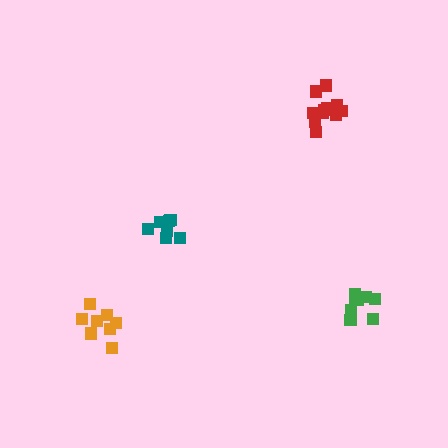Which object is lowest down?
The orange cluster is bottommost.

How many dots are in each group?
Group 1: 12 dots, Group 2: 8 dots, Group 3: 7 dots, Group 4: 8 dots (35 total).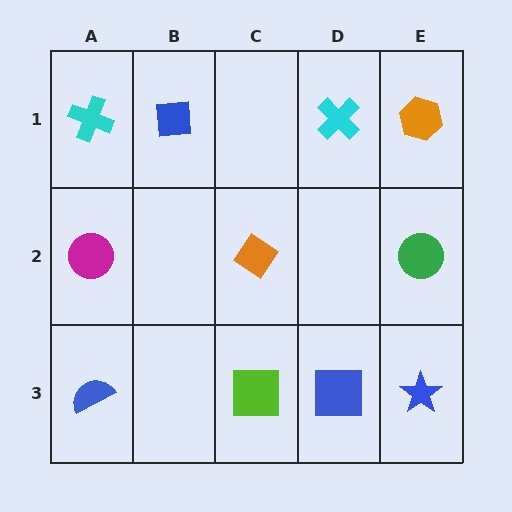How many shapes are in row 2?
3 shapes.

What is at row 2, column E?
A green circle.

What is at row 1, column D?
A cyan cross.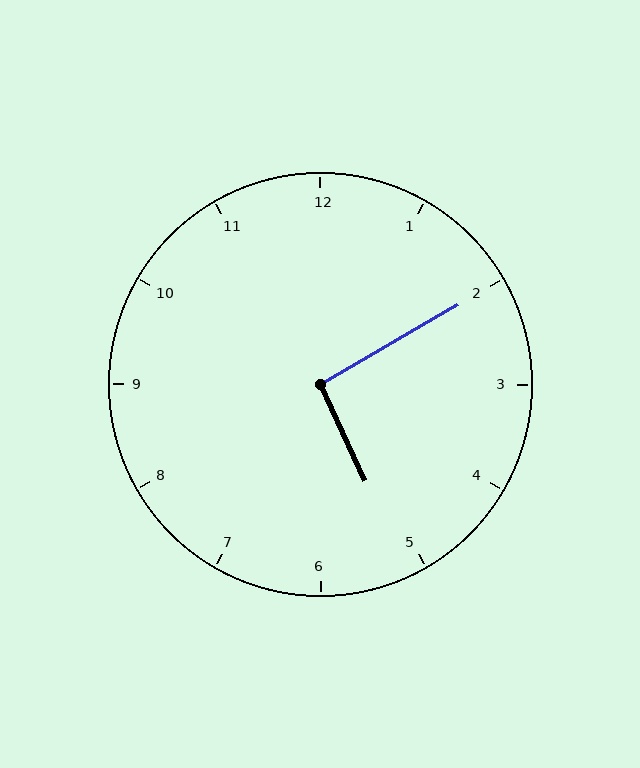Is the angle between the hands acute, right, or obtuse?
It is right.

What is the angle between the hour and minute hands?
Approximately 95 degrees.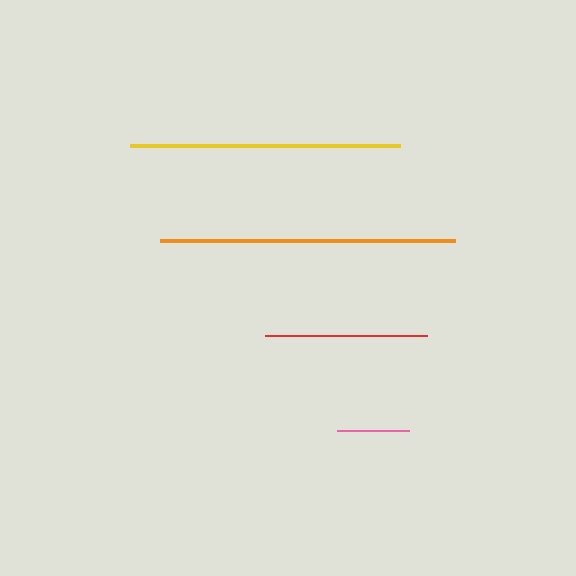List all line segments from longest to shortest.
From longest to shortest: orange, yellow, red, pink.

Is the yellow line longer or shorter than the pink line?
The yellow line is longer than the pink line.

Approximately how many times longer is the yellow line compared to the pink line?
The yellow line is approximately 3.7 times the length of the pink line.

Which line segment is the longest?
The orange line is the longest at approximately 295 pixels.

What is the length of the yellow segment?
The yellow segment is approximately 270 pixels long.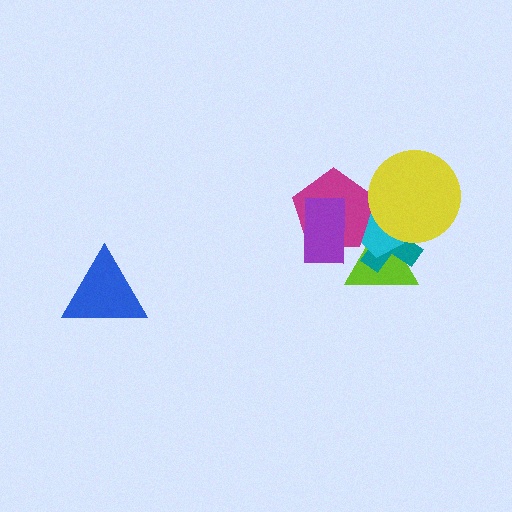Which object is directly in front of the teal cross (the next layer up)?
The cyan pentagon is directly in front of the teal cross.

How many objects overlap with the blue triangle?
0 objects overlap with the blue triangle.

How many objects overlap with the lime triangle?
5 objects overlap with the lime triangle.